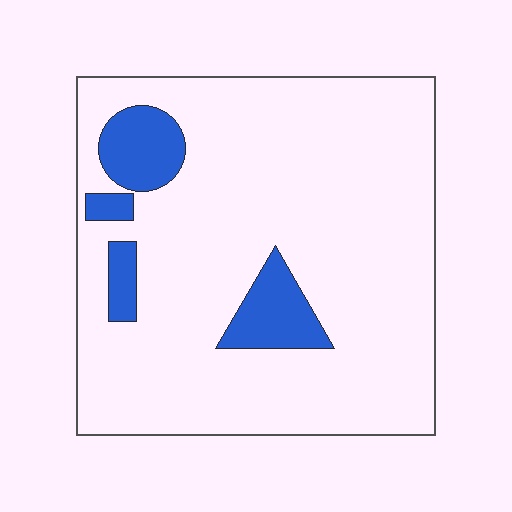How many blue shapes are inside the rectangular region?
4.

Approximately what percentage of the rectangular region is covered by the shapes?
Approximately 10%.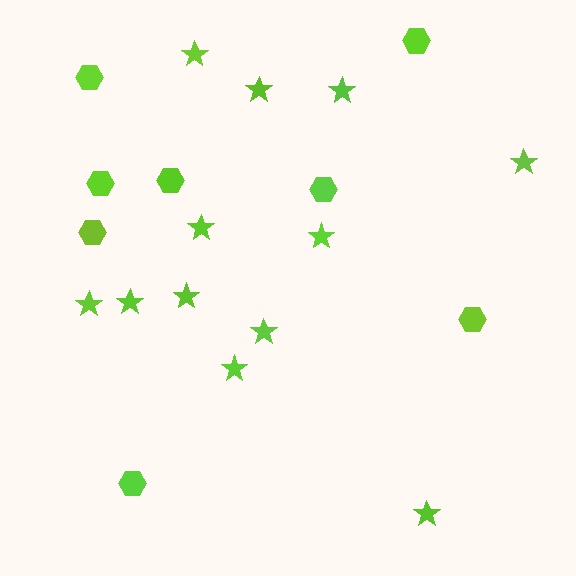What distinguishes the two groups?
There are 2 groups: one group of hexagons (8) and one group of stars (12).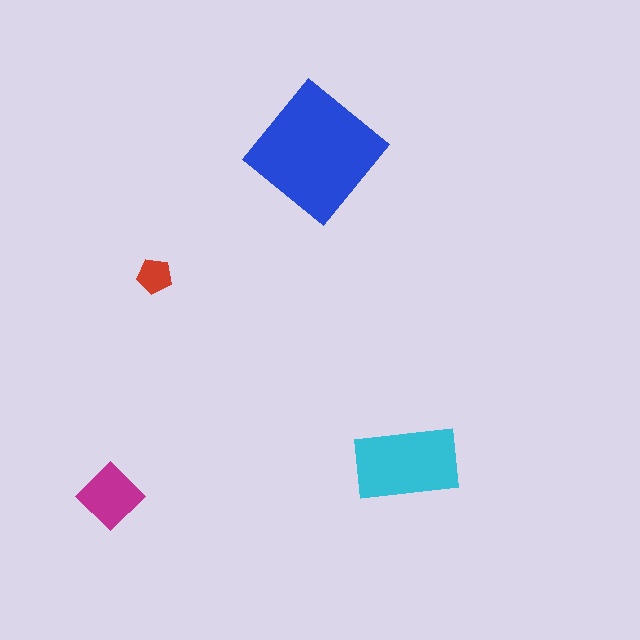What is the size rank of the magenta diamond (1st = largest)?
3rd.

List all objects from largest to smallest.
The blue diamond, the cyan rectangle, the magenta diamond, the red pentagon.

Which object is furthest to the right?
The cyan rectangle is rightmost.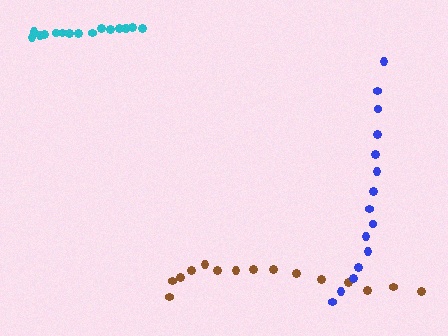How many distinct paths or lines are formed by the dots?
There are 3 distinct paths.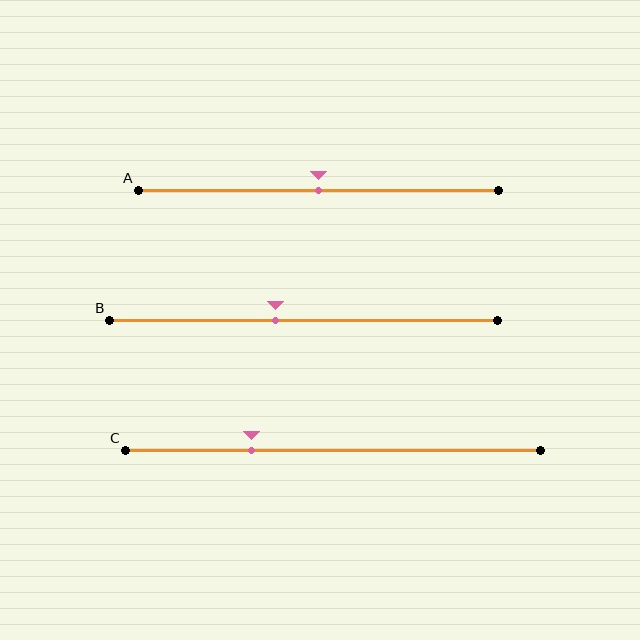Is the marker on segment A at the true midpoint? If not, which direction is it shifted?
Yes, the marker on segment A is at the true midpoint.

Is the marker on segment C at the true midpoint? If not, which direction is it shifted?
No, the marker on segment C is shifted to the left by about 20% of the segment length.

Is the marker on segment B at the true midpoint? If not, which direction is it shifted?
No, the marker on segment B is shifted to the left by about 7% of the segment length.